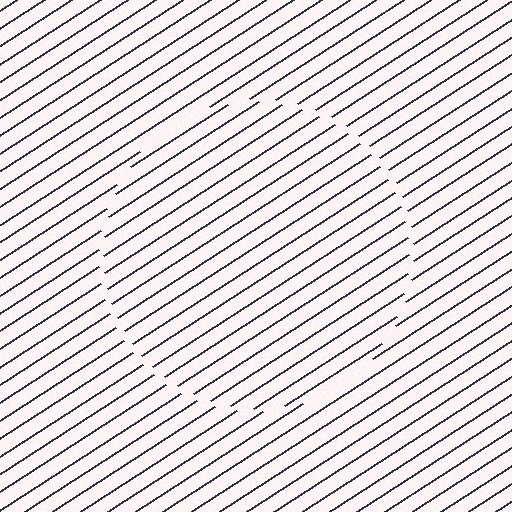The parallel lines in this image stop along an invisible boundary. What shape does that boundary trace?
An illusory circle. The interior of the shape contains the same grating, shifted by half a period — the contour is defined by the phase discontinuity where line-ends from the inner and outer gratings abut.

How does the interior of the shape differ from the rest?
The interior of the shape contains the same grating, shifted by half a period — the contour is defined by the phase discontinuity where line-ends from the inner and outer gratings abut.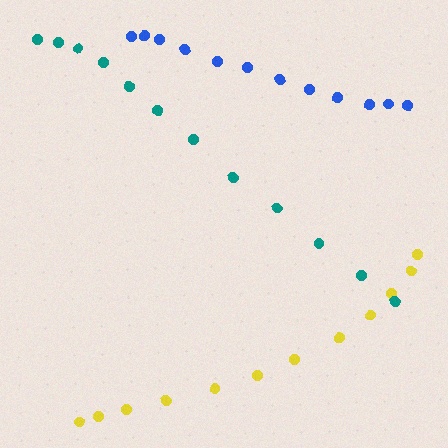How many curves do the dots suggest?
There are 3 distinct paths.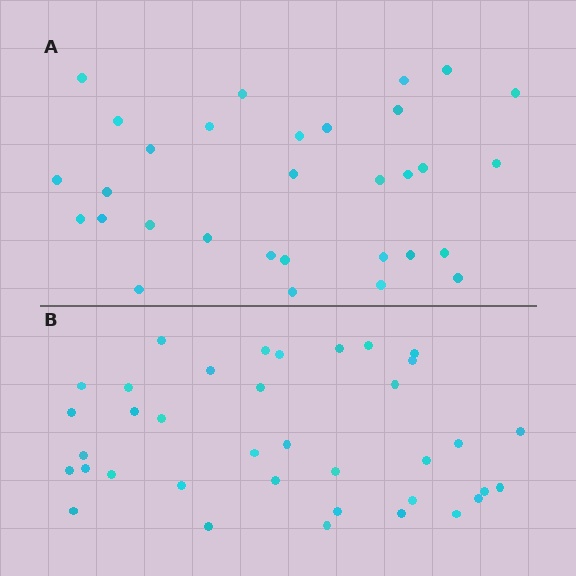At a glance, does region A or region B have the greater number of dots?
Region B (the bottom region) has more dots.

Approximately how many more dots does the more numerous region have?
Region B has about 6 more dots than region A.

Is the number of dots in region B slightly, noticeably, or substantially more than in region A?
Region B has only slightly more — the two regions are fairly close. The ratio is roughly 1.2 to 1.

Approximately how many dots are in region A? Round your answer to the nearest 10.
About 30 dots. (The exact count is 31, which rounds to 30.)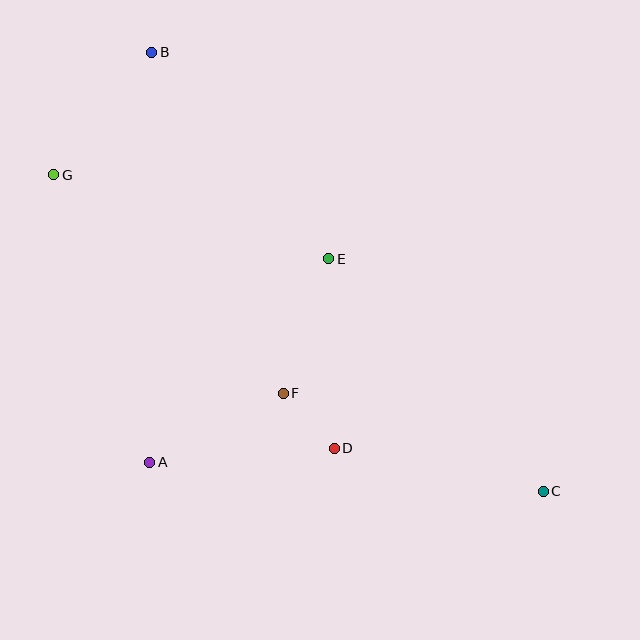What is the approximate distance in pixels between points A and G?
The distance between A and G is approximately 303 pixels.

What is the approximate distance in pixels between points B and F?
The distance between B and F is approximately 365 pixels.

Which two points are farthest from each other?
Points B and C are farthest from each other.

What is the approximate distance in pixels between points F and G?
The distance between F and G is approximately 317 pixels.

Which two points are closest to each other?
Points D and F are closest to each other.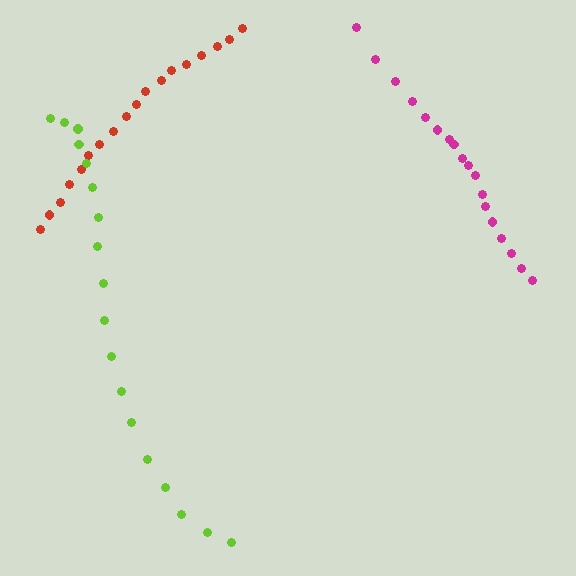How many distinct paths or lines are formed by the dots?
There are 3 distinct paths.